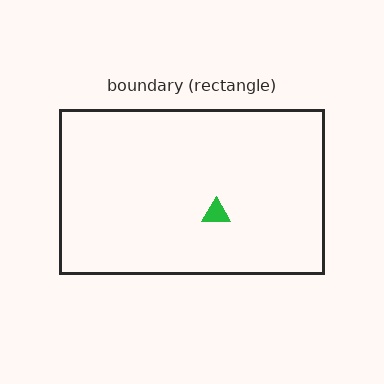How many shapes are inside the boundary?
1 inside, 0 outside.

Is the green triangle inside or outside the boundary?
Inside.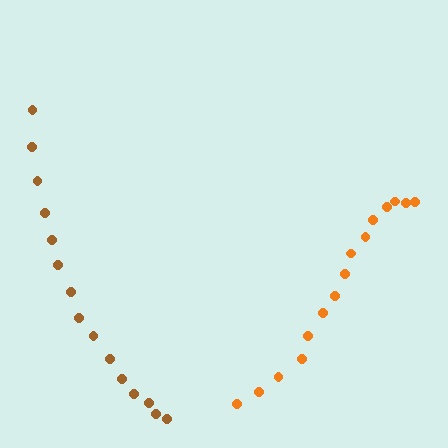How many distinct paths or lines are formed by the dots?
There are 2 distinct paths.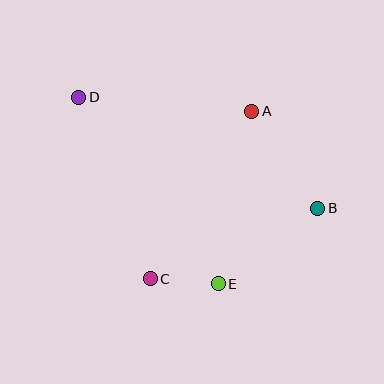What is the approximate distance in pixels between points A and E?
The distance between A and E is approximately 175 pixels.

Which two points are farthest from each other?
Points B and D are farthest from each other.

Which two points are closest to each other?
Points C and E are closest to each other.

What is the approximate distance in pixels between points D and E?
The distance between D and E is approximately 233 pixels.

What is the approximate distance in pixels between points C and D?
The distance between C and D is approximately 195 pixels.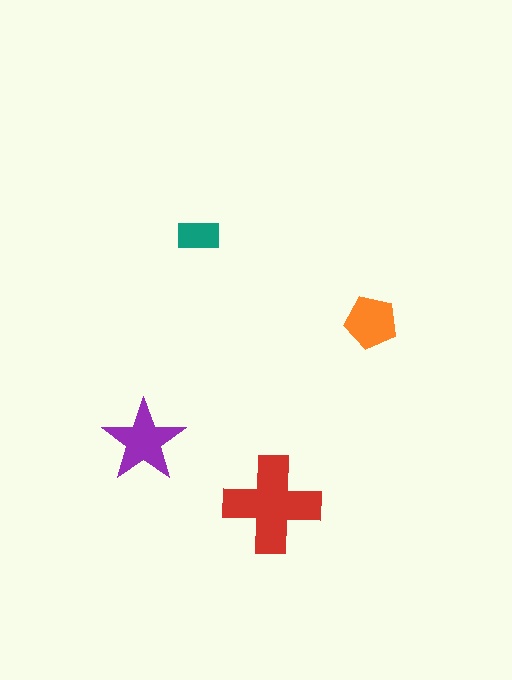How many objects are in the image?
There are 4 objects in the image.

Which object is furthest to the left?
The purple star is leftmost.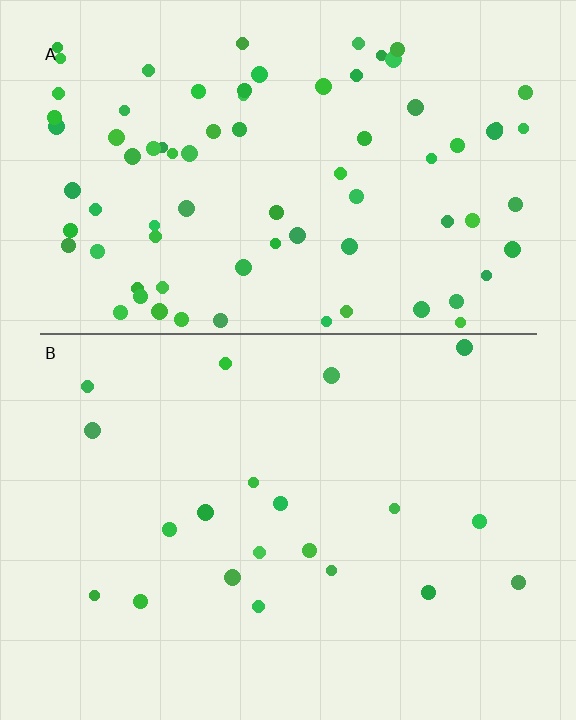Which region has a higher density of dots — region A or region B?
A (the top).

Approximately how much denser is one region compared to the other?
Approximately 3.9× — region A over region B.